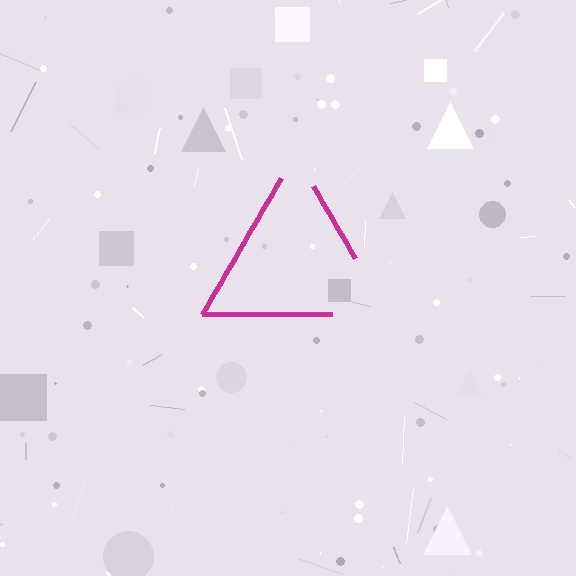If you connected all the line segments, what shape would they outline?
They would outline a triangle.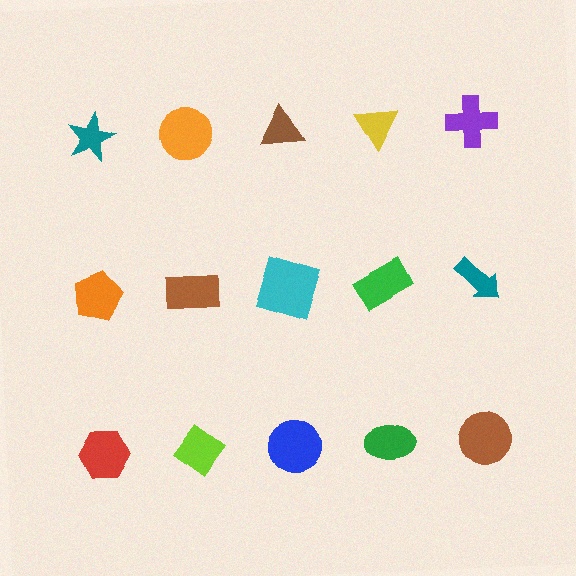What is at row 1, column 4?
A yellow triangle.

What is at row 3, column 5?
A brown circle.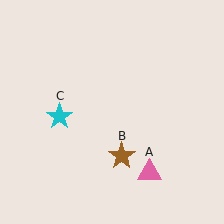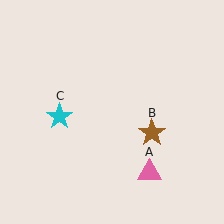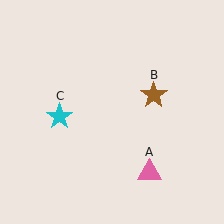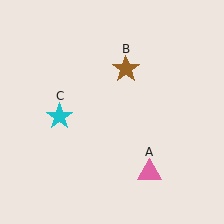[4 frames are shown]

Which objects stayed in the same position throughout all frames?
Pink triangle (object A) and cyan star (object C) remained stationary.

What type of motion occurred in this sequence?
The brown star (object B) rotated counterclockwise around the center of the scene.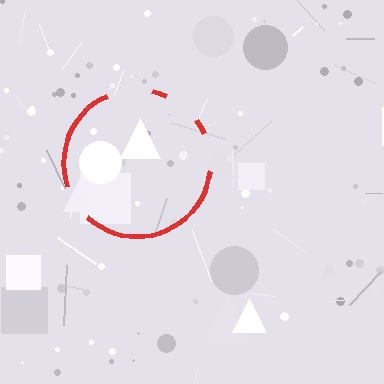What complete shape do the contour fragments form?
The contour fragments form a circle.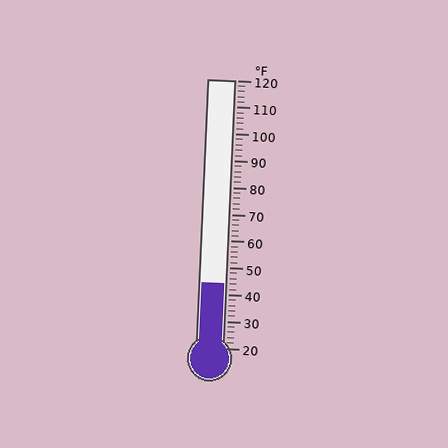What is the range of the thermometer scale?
The thermometer scale ranges from 20°F to 120°F.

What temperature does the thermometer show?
The thermometer shows approximately 44°F.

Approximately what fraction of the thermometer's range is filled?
The thermometer is filled to approximately 25% of its range.